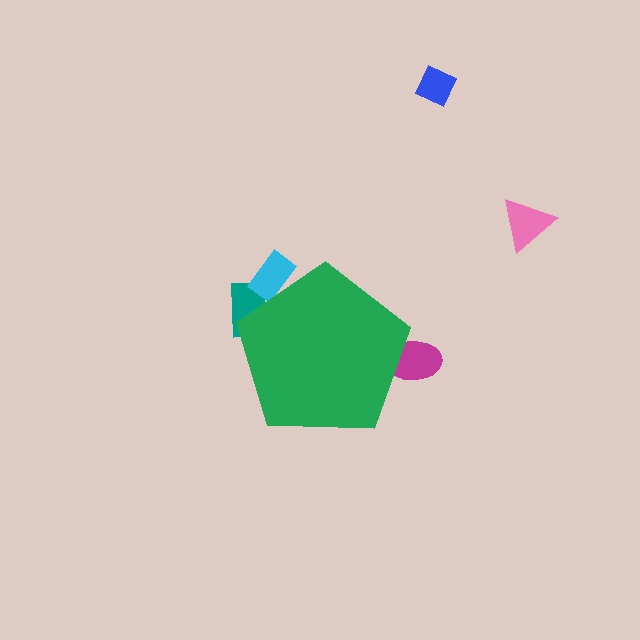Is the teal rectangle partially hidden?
Yes, the teal rectangle is partially hidden behind the green pentagon.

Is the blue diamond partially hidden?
No, the blue diamond is fully visible.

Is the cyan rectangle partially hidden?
Yes, the cyan rectangle is partially hidden behind the green pentagon.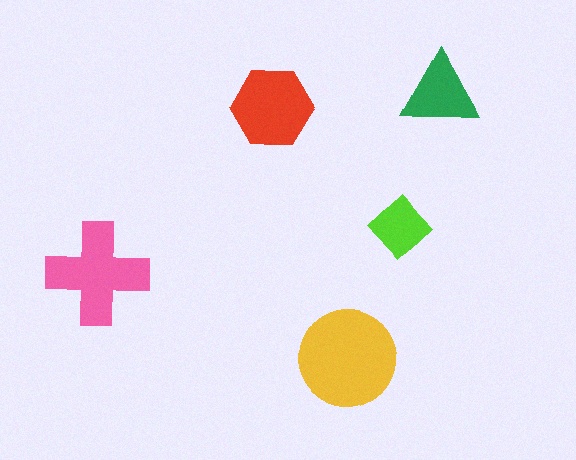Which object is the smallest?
The lime diamond.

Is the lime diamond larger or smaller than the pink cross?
Smaller.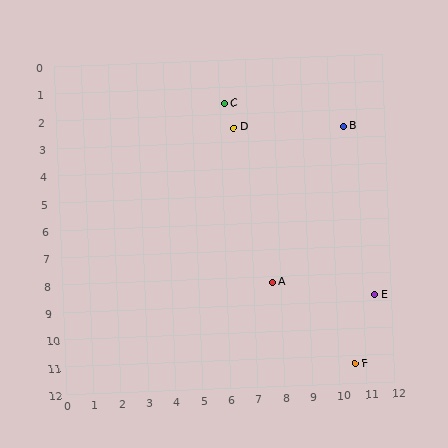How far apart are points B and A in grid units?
Points B and A are about 6.3 grid units apart.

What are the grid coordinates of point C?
Point C is at approximately (6.2, 1.6).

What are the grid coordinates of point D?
Point D is at approximately (6.5, 2.5).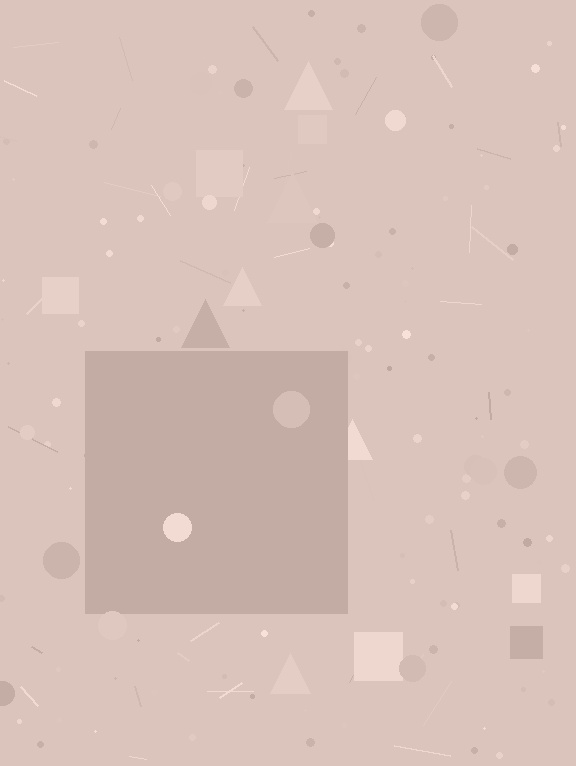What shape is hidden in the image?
A square is hidden in the image.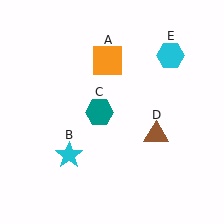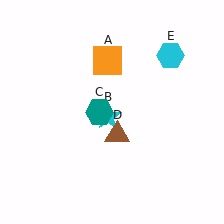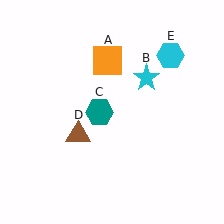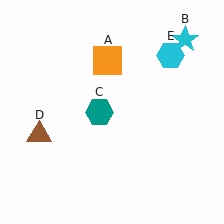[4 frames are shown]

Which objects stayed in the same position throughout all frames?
Orange square (object A) and teal hexagon (object C) and cyan hexagon (object E) remained stationary.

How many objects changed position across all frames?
2 objects changed position: cyan star (object B), brown triangle (object D).